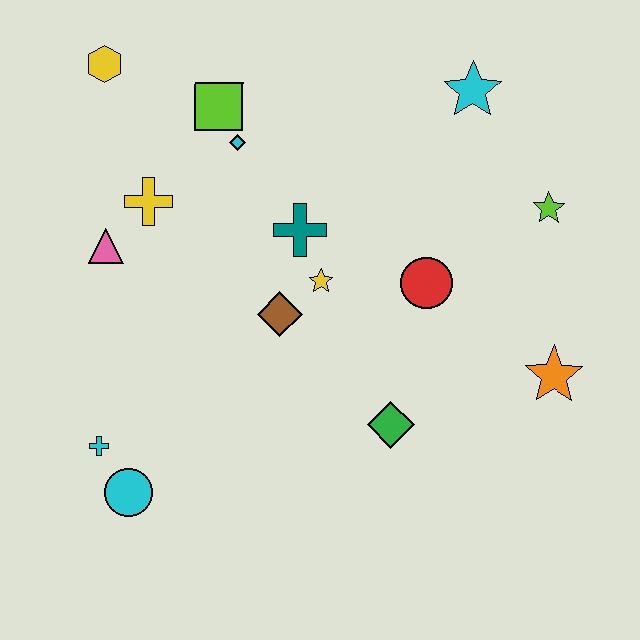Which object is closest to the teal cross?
The yellow star is closest to the teal cross.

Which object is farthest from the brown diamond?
The yellow hexagon is farthest from the brown diamond.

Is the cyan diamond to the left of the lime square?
No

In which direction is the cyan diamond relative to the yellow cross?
The cyan diamond is to the right of the yellow cross.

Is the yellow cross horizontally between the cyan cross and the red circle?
Yes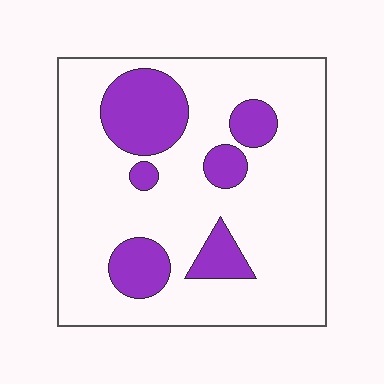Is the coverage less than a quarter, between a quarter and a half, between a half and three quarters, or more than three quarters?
Less than a quarter.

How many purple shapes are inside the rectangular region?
6.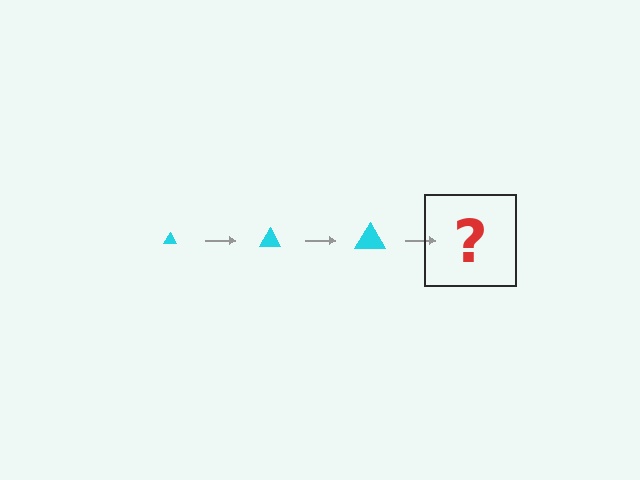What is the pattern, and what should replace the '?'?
The pattern is that the triangle gets progressively larger each step. The '?' should be a cyan triangle, larger than the previous one.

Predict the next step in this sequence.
The next step is a cyan triangle, larger than the previous one.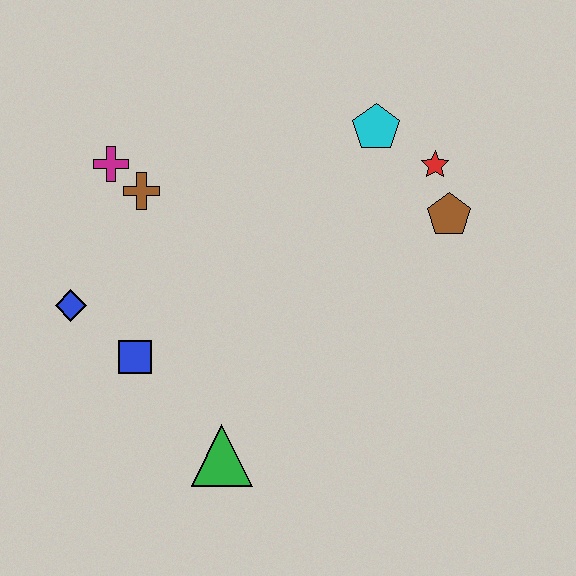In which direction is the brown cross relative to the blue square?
The brown cross is above the blue square.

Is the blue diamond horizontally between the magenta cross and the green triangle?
No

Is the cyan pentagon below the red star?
No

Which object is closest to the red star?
The brown pentagon is closest to the red star.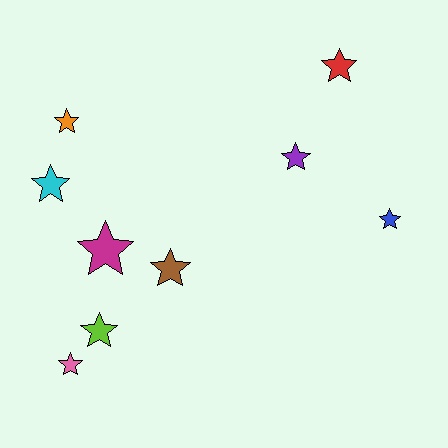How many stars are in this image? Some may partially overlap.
There are 9 stars.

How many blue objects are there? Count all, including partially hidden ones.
There is 1 blue object.